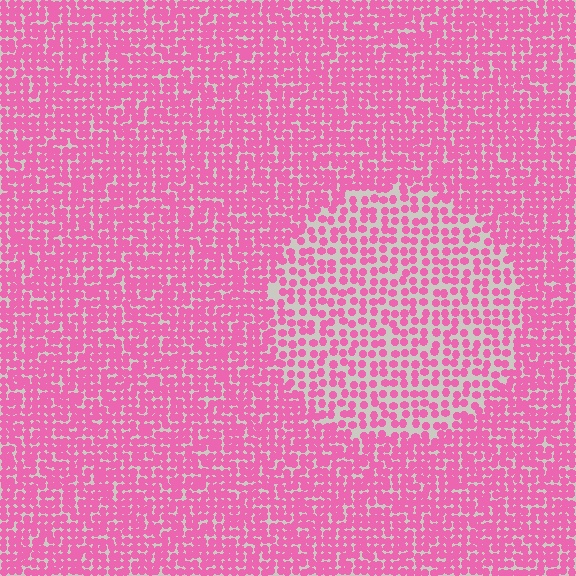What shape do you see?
I see a circle.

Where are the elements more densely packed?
The elements are more densely packed outside the circle boundary.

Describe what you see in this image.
The image contains small pink elements arranged at two different densities. A circle-shaped region is visible where the elements are less densely packed than the surrounding area.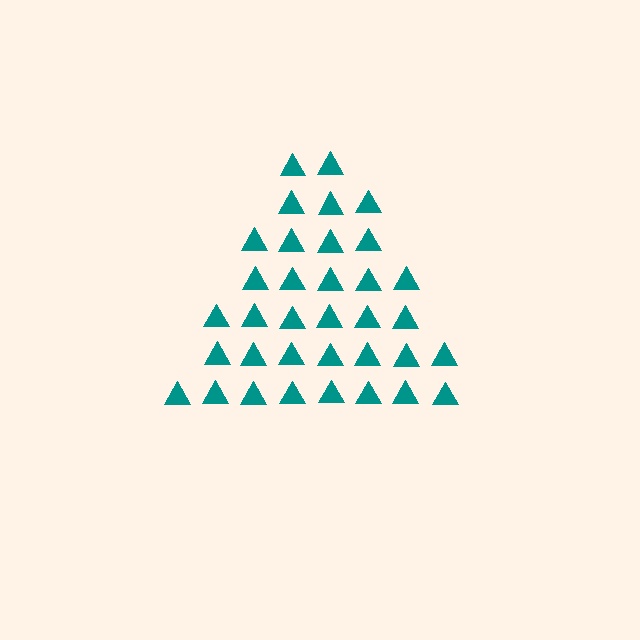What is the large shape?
The large shape is a triangle.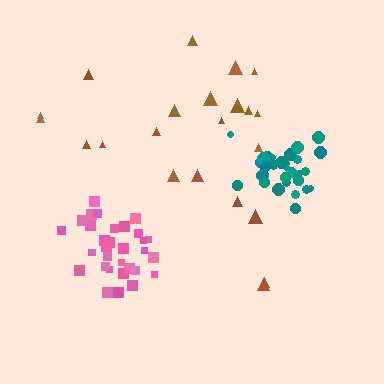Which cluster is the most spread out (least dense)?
Brown.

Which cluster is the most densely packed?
Teal.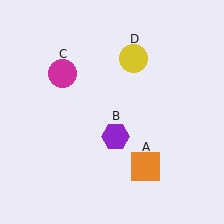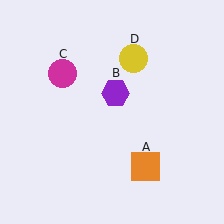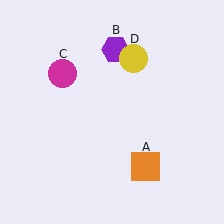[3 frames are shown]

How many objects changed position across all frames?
1 object changed position: purple hexagon (object B).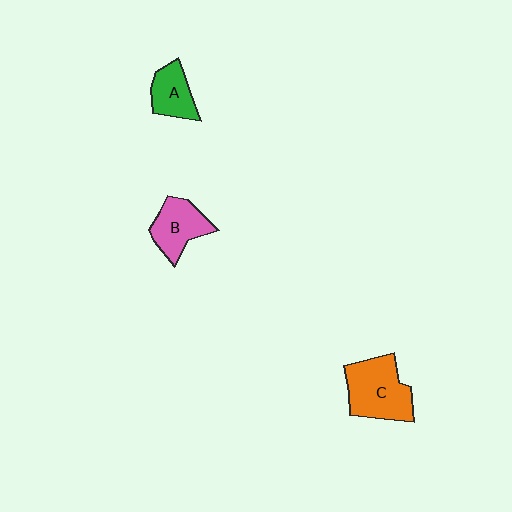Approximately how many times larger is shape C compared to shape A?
Approximately 1.8 times.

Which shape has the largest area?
Shape C (orange).